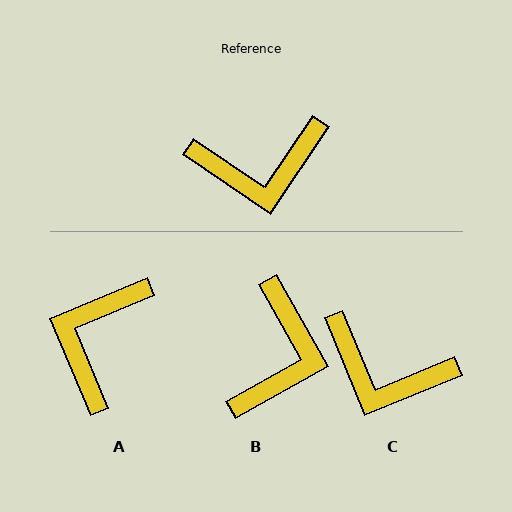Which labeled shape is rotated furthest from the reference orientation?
A, about 123 degrees away.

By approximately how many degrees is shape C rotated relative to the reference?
Approximately 34 degrees clockwise.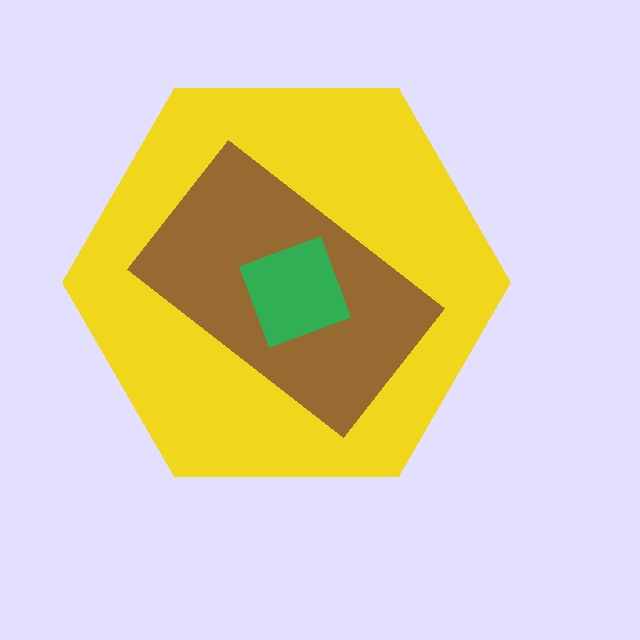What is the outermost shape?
The yellow hexagon.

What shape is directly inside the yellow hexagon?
The brown rectangle.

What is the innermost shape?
The green square.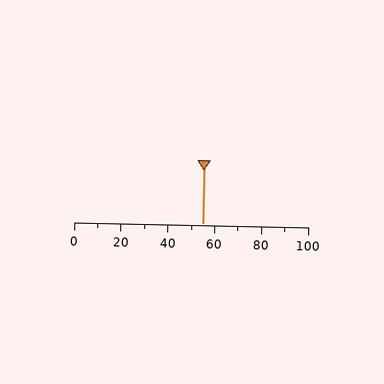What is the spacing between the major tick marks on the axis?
The major ticks are spaced 20 apart.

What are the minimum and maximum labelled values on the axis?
The axis runs from 0 to 100.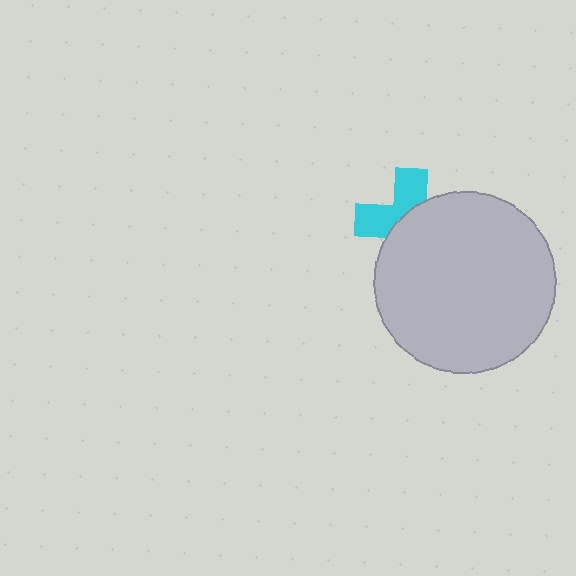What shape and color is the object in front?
The object in front is a light gray circle.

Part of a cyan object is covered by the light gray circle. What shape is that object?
It is a cross.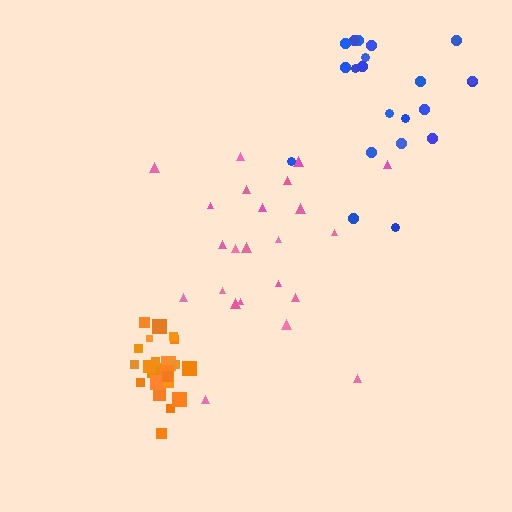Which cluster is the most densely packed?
Orange.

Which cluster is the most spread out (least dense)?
Pink.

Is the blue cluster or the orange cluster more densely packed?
Orange.